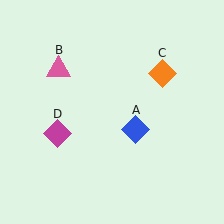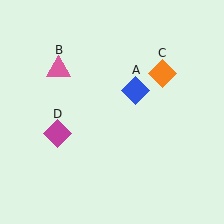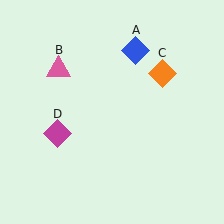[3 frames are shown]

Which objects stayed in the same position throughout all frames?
Pink triangle (object B) and orange diamond (object C) and magenta diamond (object D) remained stationary.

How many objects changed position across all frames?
1 object changed position: blue diamond (object A).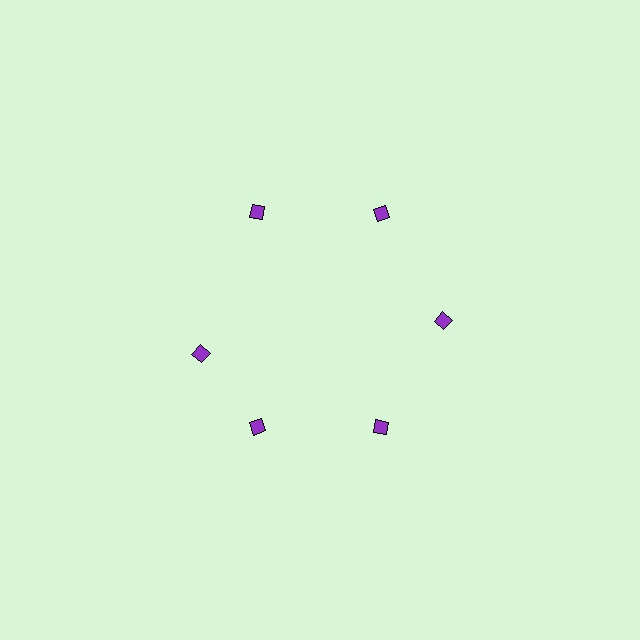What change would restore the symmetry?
The symmetry would be restored by rotating it back into even spacing with its neighbors so that all 6 diamonds sit at equal angles and equal distance from the center.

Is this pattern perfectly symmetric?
No. The 6 purple diamonds are arranged in a ring, but one element near the 9 o'clock position is rotated out of alignment along the ring, breaking the 6-fold rotational symmetry.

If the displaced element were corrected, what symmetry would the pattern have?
It would have 6-fold rotational symmetry — the pattern would map onto itself every 60 degrees.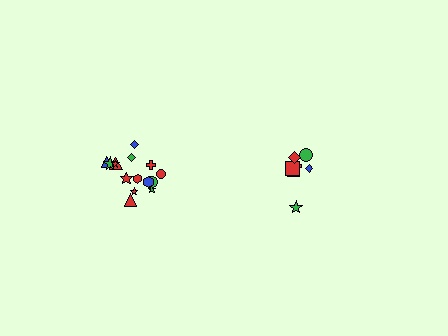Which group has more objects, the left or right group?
The left group.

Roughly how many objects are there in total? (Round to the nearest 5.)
Roughly 20 objects in total.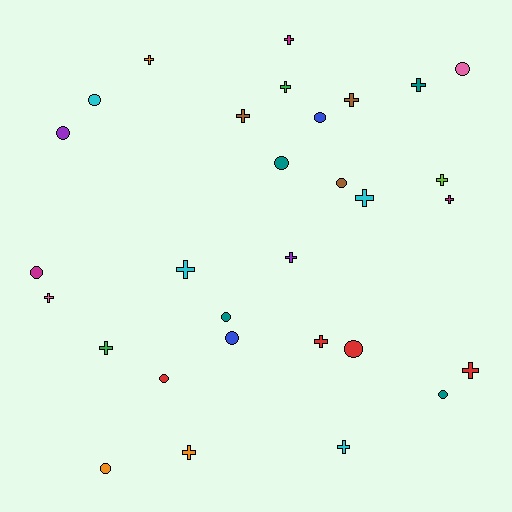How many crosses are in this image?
There are 17 crosses.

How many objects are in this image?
There are 30 objects.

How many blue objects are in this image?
There are 2 blue objects.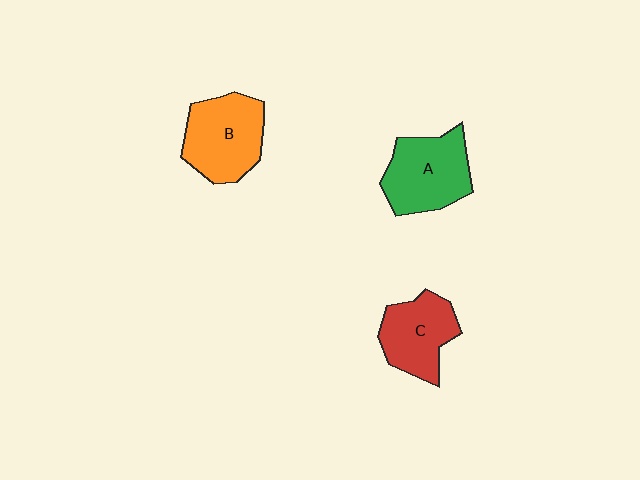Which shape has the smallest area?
Shape C (red).